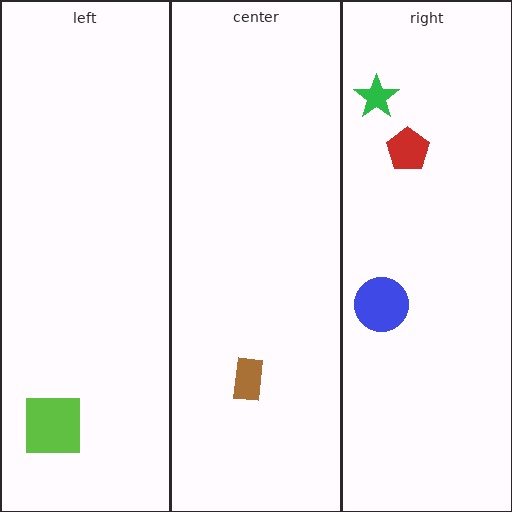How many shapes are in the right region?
3.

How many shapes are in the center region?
1.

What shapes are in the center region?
The brown rectangle.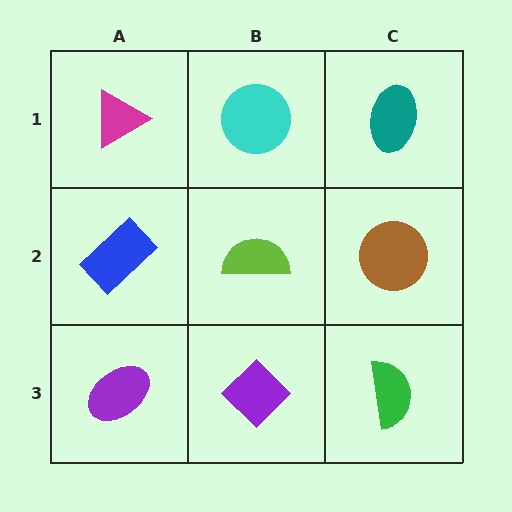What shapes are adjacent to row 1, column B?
A lime semicircle (row 2, column B), a magenta triangle (row 1, column A), a teal ellipse (row 1, column C).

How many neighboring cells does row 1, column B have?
3.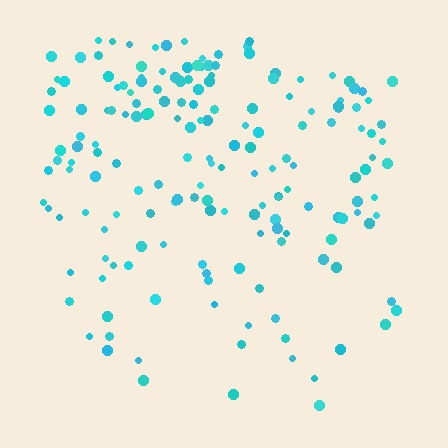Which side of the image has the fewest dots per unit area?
The bottom.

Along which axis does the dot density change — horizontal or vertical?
Vertical.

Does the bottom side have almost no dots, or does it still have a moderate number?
Still a moderate number, just noticeably fewer than the top.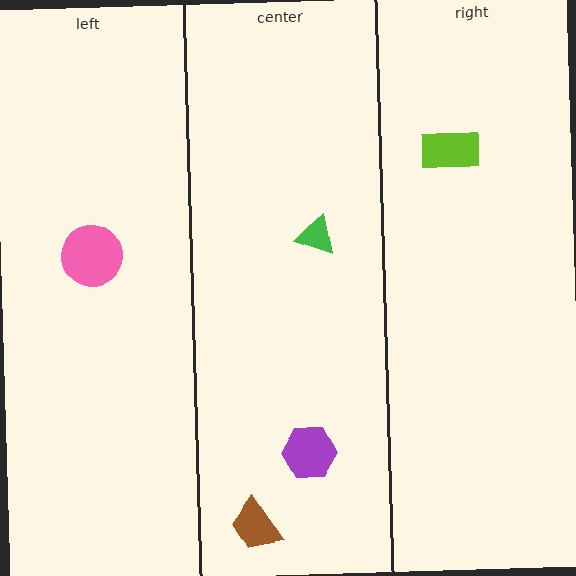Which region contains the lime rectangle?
The right region.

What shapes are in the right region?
The lime rectangle.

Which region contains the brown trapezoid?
The center region.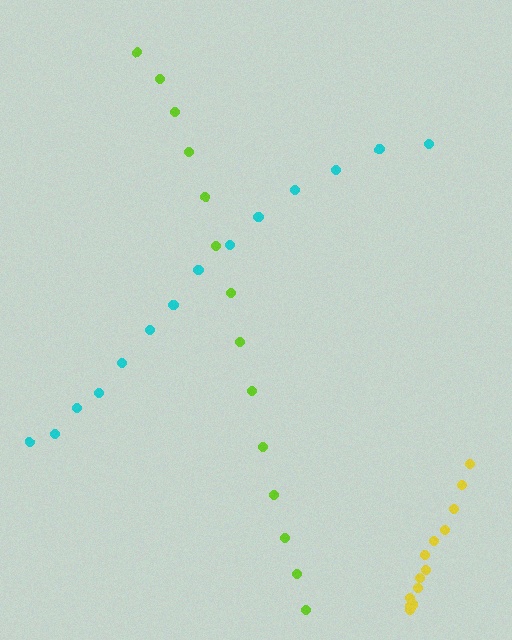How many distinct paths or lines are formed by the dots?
There are 3 distinct paths.